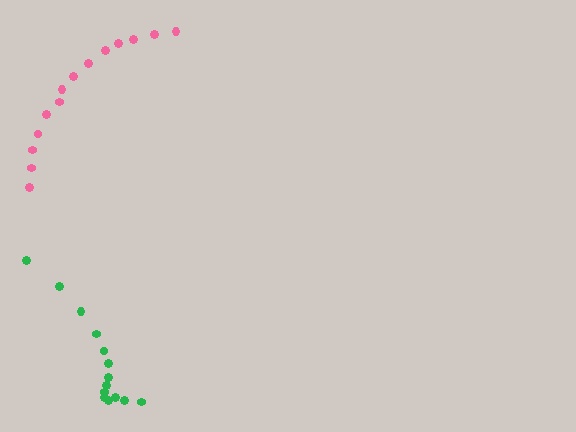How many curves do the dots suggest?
There are 2 distinct paths.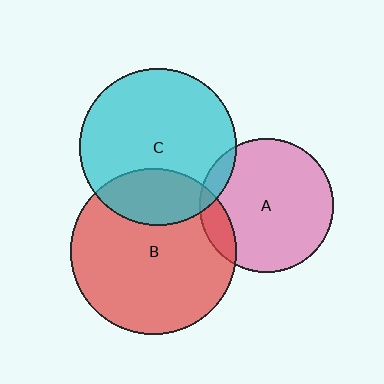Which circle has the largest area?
Circle B (red).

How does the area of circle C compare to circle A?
Approximately 1.4 times.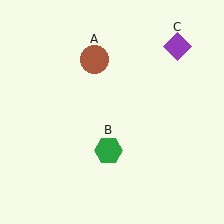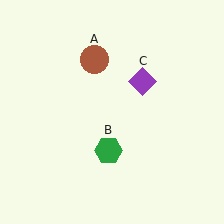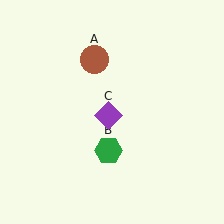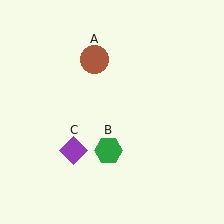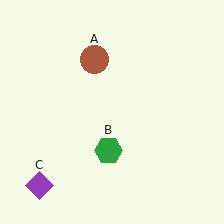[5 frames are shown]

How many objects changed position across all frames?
1 object changed position: purple diamond (object C).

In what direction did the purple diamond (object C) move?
The purple diamond (object C) moved down and to the left.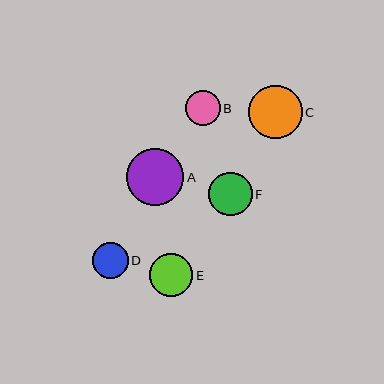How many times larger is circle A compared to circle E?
Circle A is approximately 1.3 times the size of circle E.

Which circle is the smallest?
Circle B is the smallest with a size of approximately 35 pixels.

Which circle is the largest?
Circle A is the largest with a size of approximately 58 pixels.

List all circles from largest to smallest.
From largest to smallest: A, C, F, E, D, B.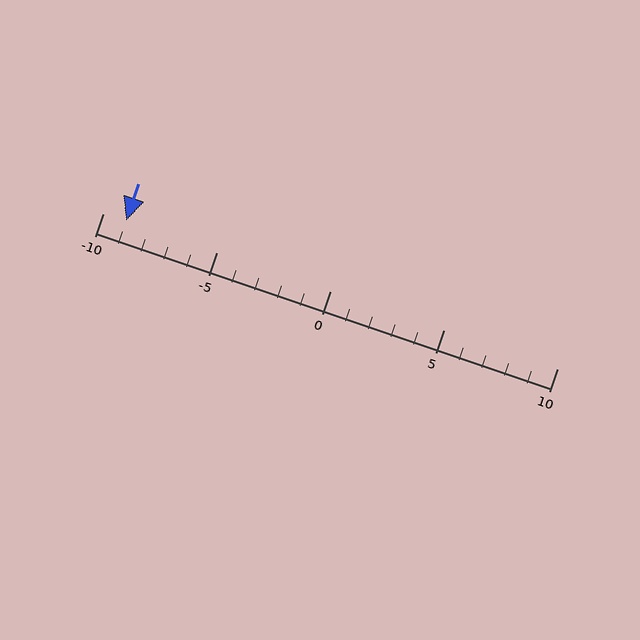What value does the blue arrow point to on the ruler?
The blue arrow points to approximately -9.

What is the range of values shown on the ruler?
The ruler shows values from -10 to 10.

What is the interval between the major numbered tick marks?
The major tick marks are spaced 5 units apart.